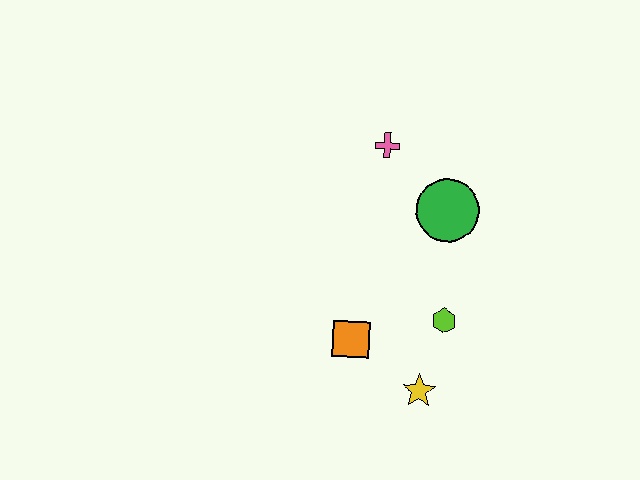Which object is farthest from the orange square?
The pink cross is farthest from the orange square.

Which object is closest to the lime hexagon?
The yellow star is closest to the lime hexagon.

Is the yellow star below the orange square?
Yes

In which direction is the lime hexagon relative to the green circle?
The lime hexagon is below the green circle.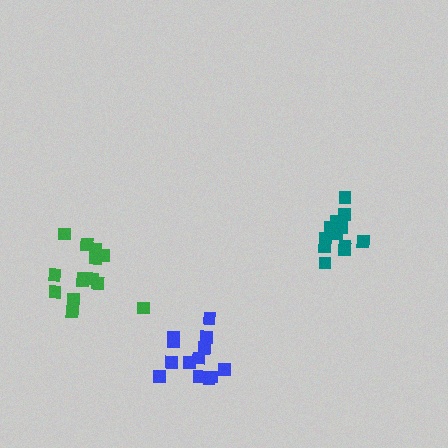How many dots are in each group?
Group 1: 14 dots, Group 2: 13 dots, Group 3: 13 dots (40 total).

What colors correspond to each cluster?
The clusters are colored: green, blue, teal.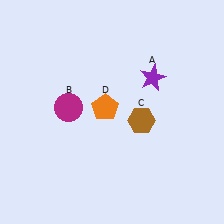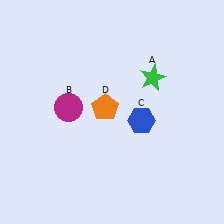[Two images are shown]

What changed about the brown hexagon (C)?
In Image 1, C is brown. In Image 2, it changed to blue.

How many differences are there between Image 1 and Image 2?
There are 2 differences between the two images.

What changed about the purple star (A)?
In Image 1, A is purple. In Image 2, it changed to green.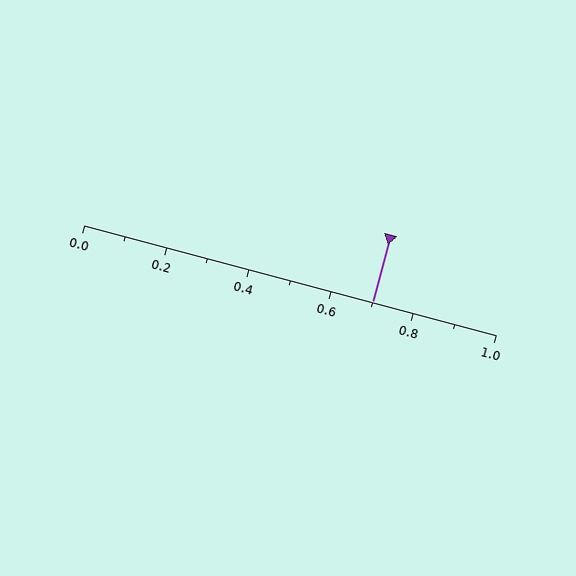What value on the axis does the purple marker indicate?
The marker indicates approximately 0.7.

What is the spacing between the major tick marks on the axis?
The major ticks are spaced 0.2 apart.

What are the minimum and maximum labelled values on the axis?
The axis runs from 0.0 to 1.0.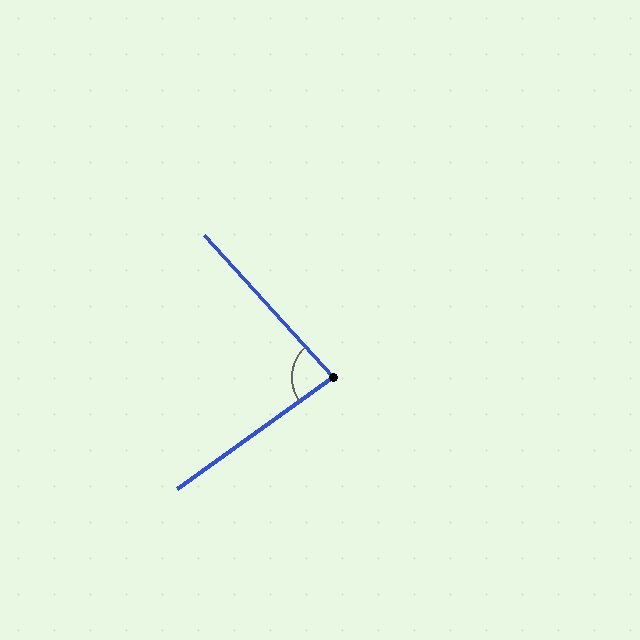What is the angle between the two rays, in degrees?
Approximately 83 degrees.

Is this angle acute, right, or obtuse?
It is acute.